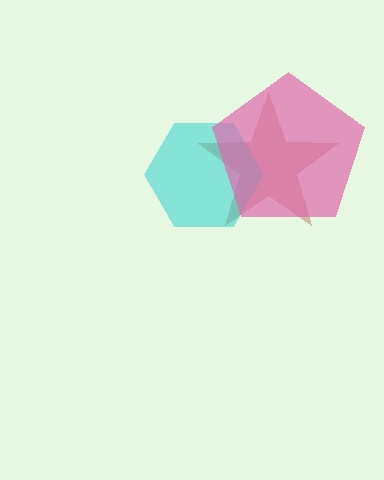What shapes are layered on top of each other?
The layered shapes are: a brown star, a cyan hexagon, a pink pentagon.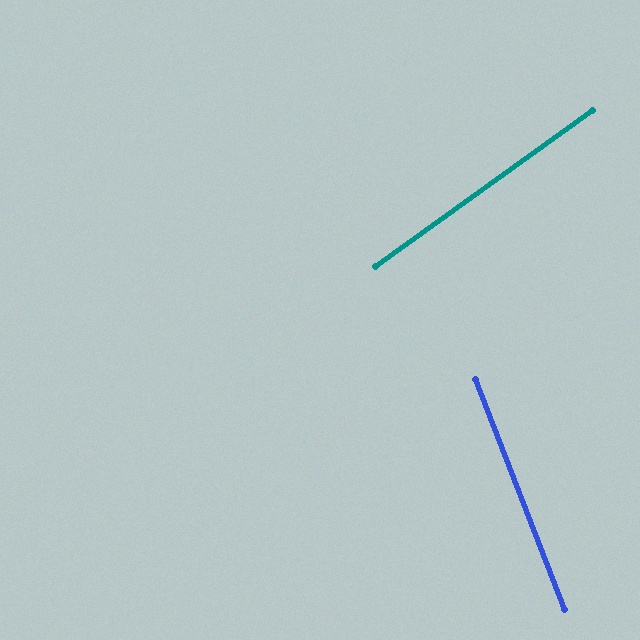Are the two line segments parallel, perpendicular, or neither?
Neither parallel nor perpendicular — they differ by about 76°.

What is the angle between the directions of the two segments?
Approximately 76 degrees.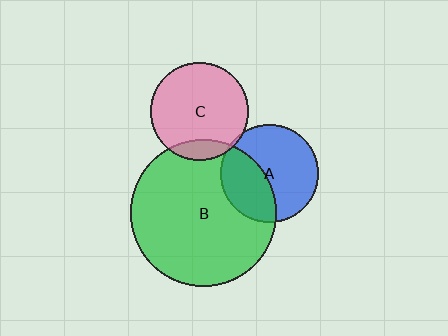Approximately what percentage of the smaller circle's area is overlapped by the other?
Approximately 15%.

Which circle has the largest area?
Circle B (green).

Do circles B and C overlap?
Yes.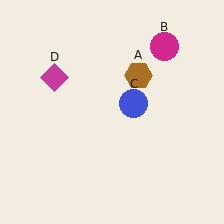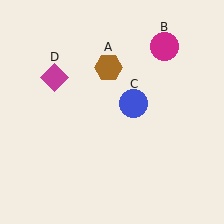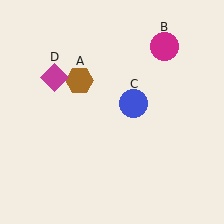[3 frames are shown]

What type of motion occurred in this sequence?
The brown hexagon (object A) rotated counterclockwise around the center of the scene.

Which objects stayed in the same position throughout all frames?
Magenta circle (object B) and blue circle (object C) and magenta diamond (object D) remained stationary.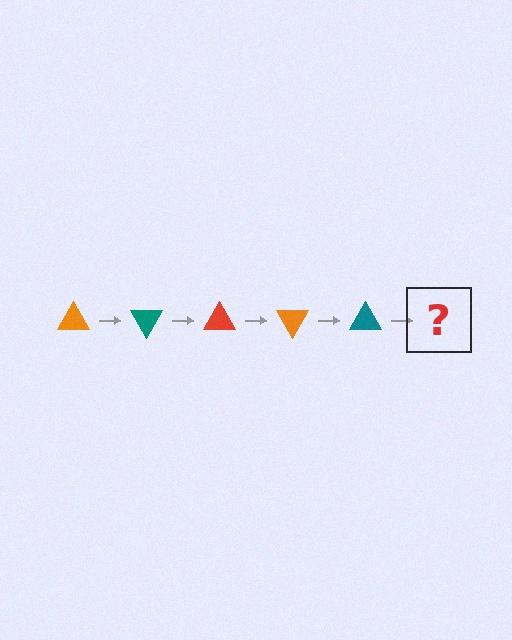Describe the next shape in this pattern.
It should be a red triangle, rotated 300 degrees from the start.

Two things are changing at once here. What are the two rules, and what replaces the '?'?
The two rules are that it rotates 60 degrees each step and the color cycles through orange, teal, and red. The '?' should be a red triangle, rotated 300 degrees from the start.